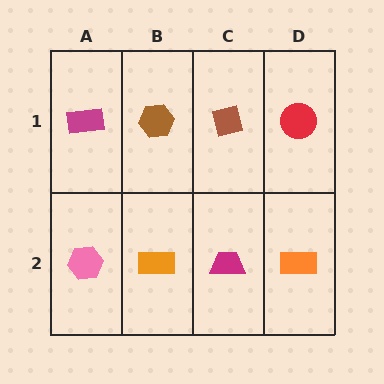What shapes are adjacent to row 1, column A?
A pink hexagon (row 2, column A), a brown hexagon (row 1, column B).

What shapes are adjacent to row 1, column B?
An orange rectangle (row 2, column B), a magenta rectangle (row 1, column A), a brown square (row 1, column C).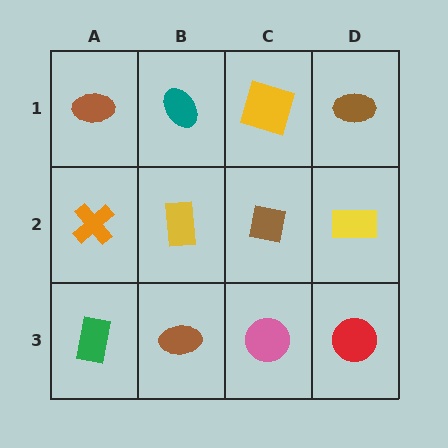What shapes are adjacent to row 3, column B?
A yellow rectangle (row 2, column B), a green rectangle (row 3, column A), a pink circle (row 3, column C).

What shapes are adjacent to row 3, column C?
A brown square (row 2, column C), a brown ellipse (row 3, column B), a red circle (row 3, column D).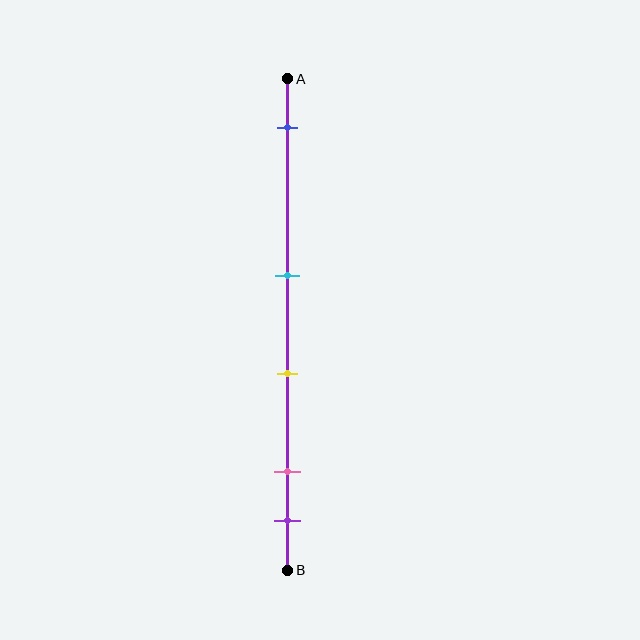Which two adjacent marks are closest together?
The pink and purple marks are the closest adjacent pair.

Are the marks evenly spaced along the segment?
No, the marks are not evenly spaced.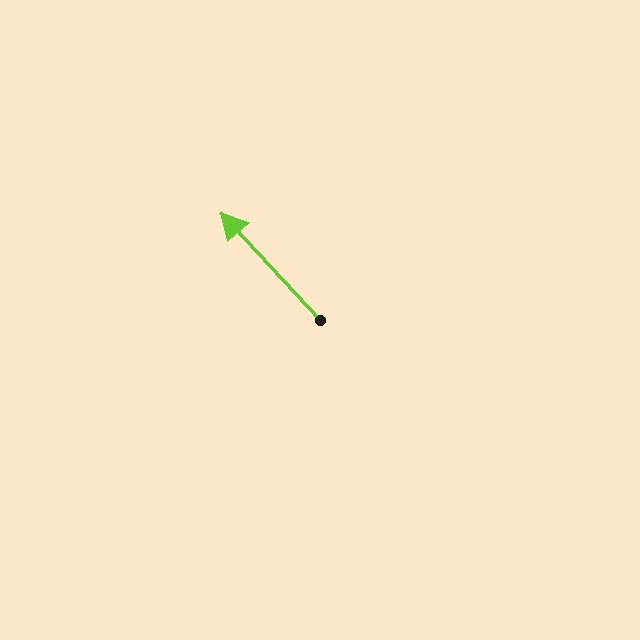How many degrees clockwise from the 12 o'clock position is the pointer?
Approximately 317 degrees.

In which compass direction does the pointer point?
Northwest.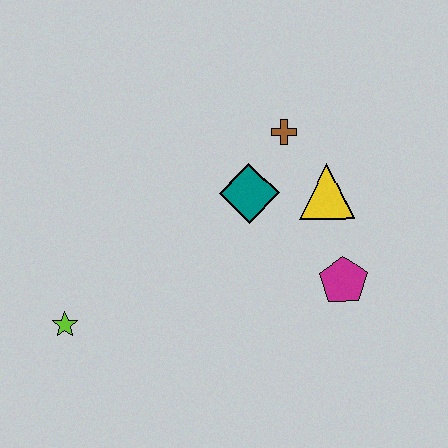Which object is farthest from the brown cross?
The lime star is farthest from the brown cross.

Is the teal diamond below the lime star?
No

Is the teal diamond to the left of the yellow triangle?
Yes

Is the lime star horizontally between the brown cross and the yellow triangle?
No